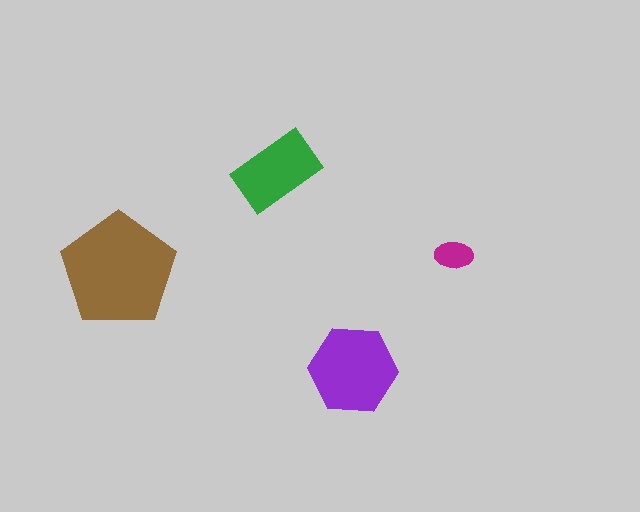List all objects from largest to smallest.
The brown pentagon, the purple hexagon, the green rectangle, the magenta ellipse.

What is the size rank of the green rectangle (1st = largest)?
3rd.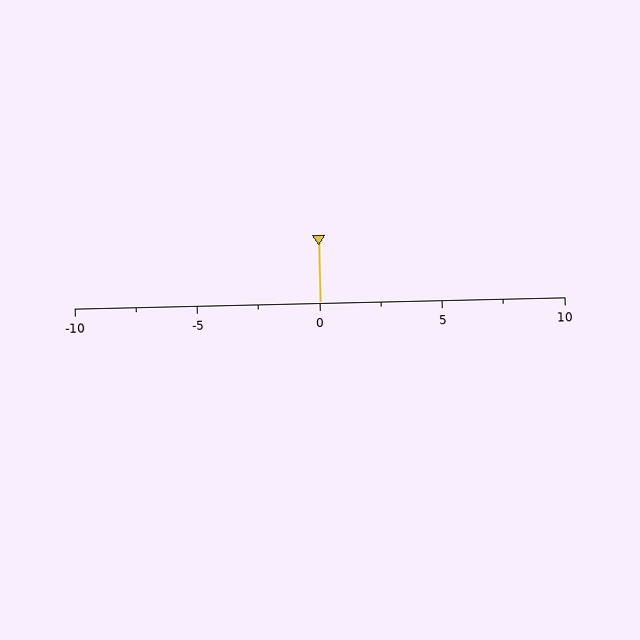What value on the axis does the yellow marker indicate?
The marker indicates approximately 0.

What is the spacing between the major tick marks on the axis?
The major ticks are spaced 5 apart.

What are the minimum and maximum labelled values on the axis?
The axis runs from -10 to 10.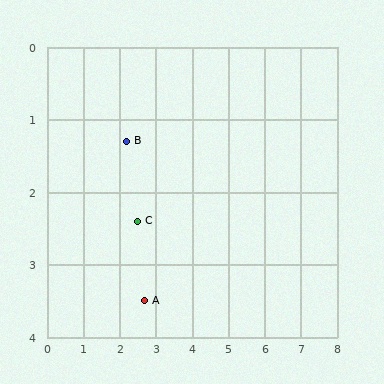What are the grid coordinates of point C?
Point C is at approximately (2.5, 2.4).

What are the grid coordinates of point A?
Point A is at approximately (2.7, 3.5).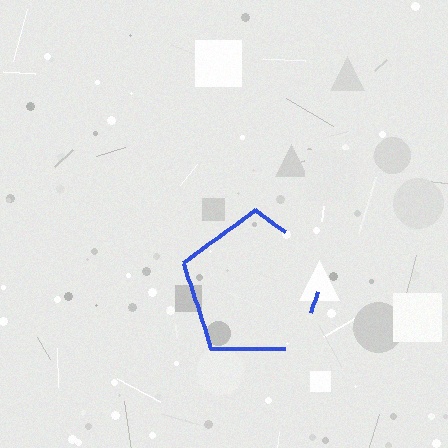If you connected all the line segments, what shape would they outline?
They would outline a pentagon.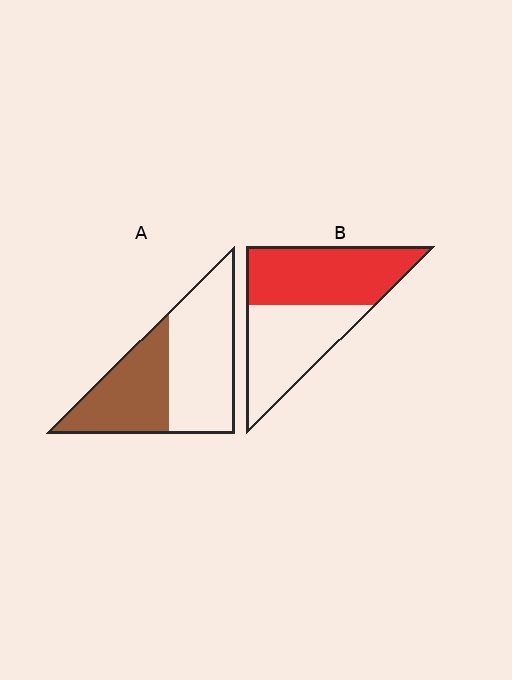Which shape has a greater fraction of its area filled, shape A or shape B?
Shape B.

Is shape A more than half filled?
No.